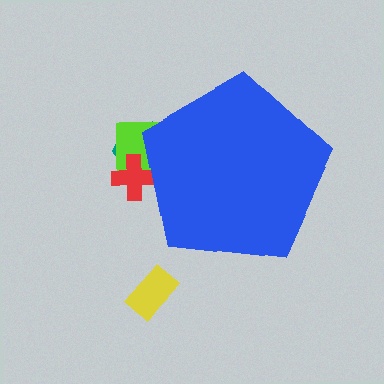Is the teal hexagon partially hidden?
Yes, the teal hexagon is partially hidden behind the blue pentagon.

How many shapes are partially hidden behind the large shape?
3 shapes are partially hidden.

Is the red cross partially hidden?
Yes, the red cross is partially hidden behind the blue pentagon.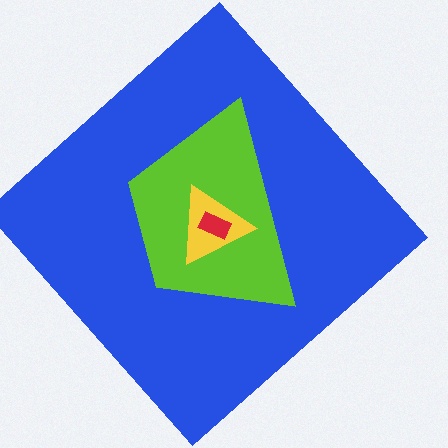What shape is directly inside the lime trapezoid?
The yellow triangle.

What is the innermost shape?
The red rectangle.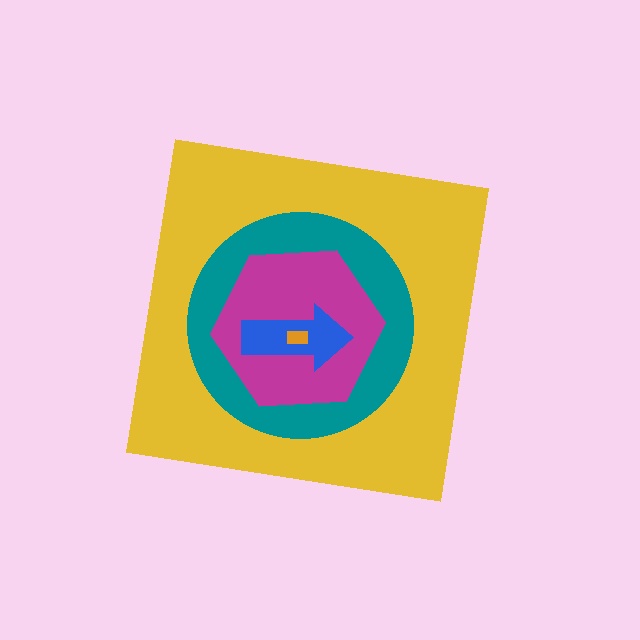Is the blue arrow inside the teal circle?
Yes.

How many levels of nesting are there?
5.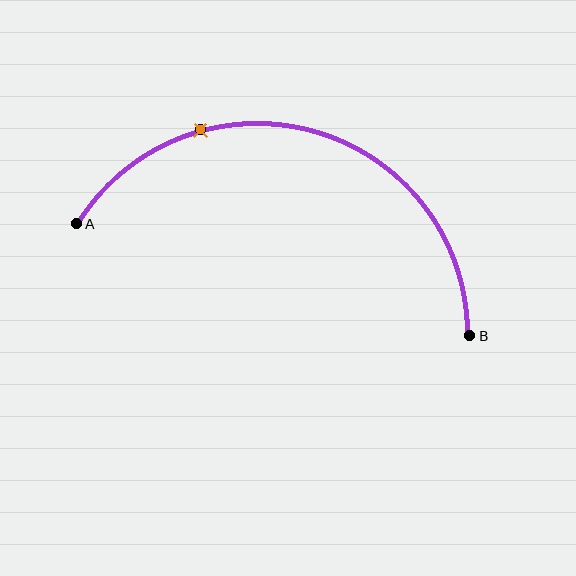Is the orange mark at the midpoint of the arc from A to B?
No. The orange mark lies on the arc but is closer to endpoint A. The arc midpoint would be at the point on the curve equidistant along the arc from both A and B.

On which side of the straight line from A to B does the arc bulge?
The arc bulges above the straight line connecting A and B.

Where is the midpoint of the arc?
The arc midpoint is the point on the curve farthest from the straight line joining A and B. It sits above that line.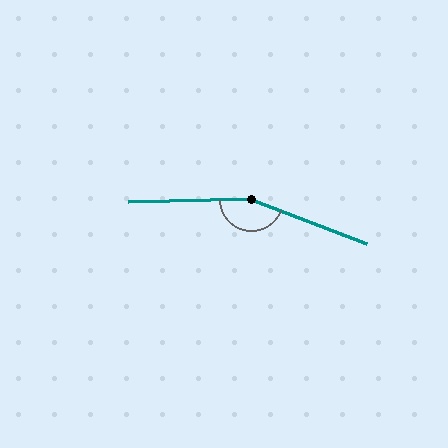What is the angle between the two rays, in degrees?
Approximately 158 degrees.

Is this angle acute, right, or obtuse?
It is obtuse.